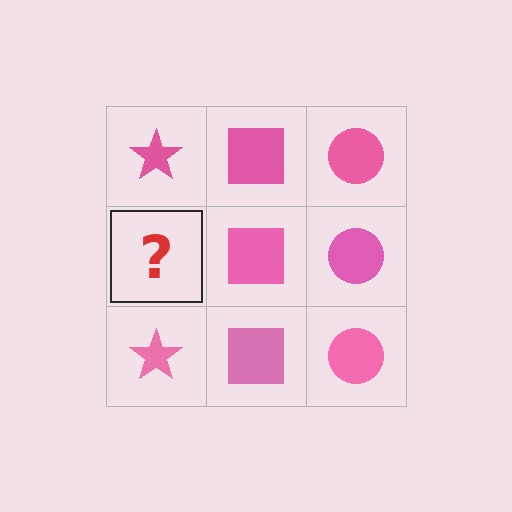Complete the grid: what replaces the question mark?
The question mark should be replaced with a pink star.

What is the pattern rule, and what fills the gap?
The rule is that each column has a consistent shape. The gap should be filled with a pink star.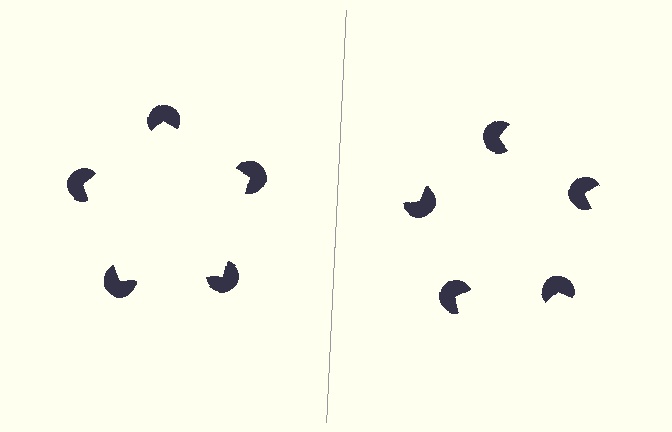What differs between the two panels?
The pac-man discs are positioned identically on both sides; only the wedge orientations differ. On the left they align to a pentagon; on the right they are misaligned.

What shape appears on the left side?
An illusory pentagon.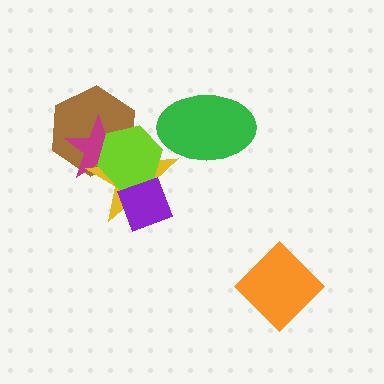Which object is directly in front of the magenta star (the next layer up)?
The yellow star is directly in front of the magenta star.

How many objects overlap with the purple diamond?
2 objects overlap with the purple diamond.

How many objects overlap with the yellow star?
4 objects overlap with the yellow star.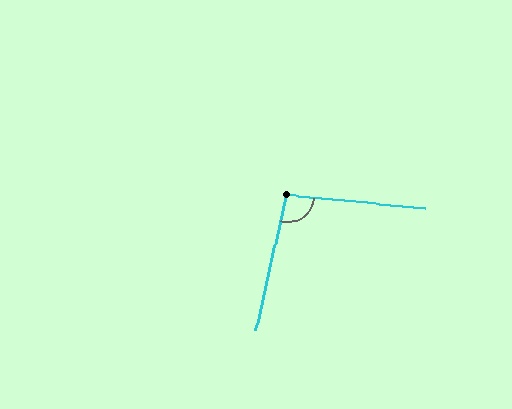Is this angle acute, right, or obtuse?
It is obtuse.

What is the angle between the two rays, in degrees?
Approximately 98 degrees.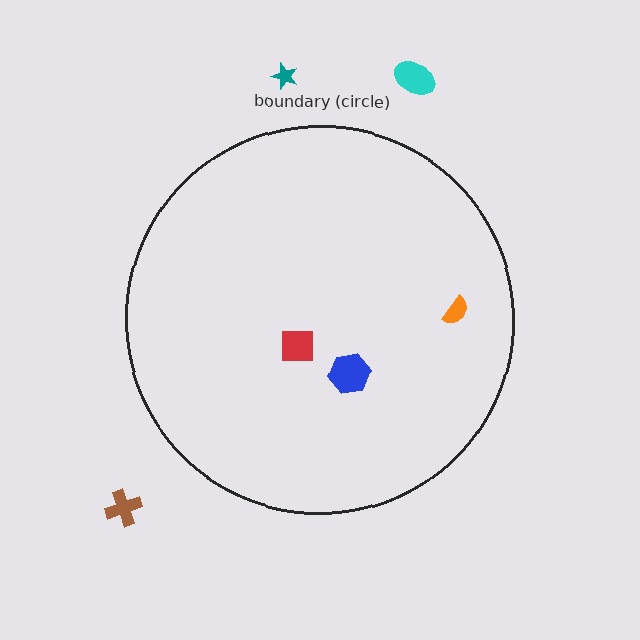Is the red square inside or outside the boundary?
Inside.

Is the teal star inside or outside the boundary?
Outside.